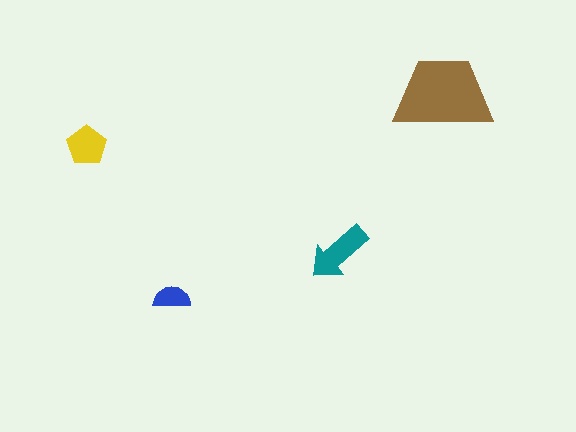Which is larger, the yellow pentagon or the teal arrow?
The teal arrow.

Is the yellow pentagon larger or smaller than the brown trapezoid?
Smaller.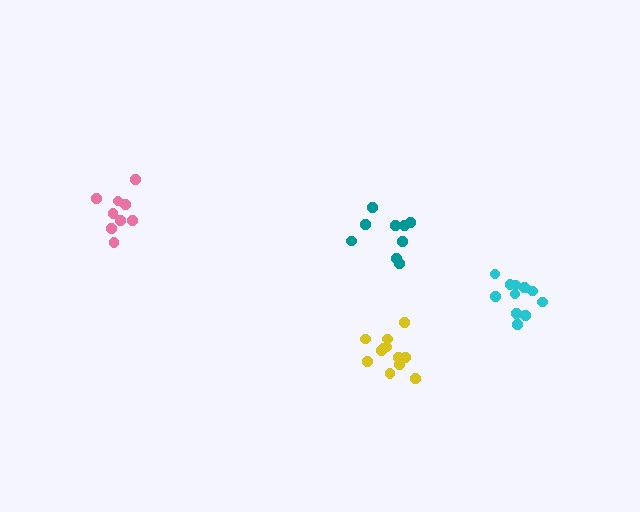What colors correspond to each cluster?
The clusters are colored: pink, teal, cyan, yellow.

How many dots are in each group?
Group 1: 9 dots, Group 2: 9 dots, Group 3: 11 dots, Group 4: 12 dots (41 total).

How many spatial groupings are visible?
There are 4 spatial groupings.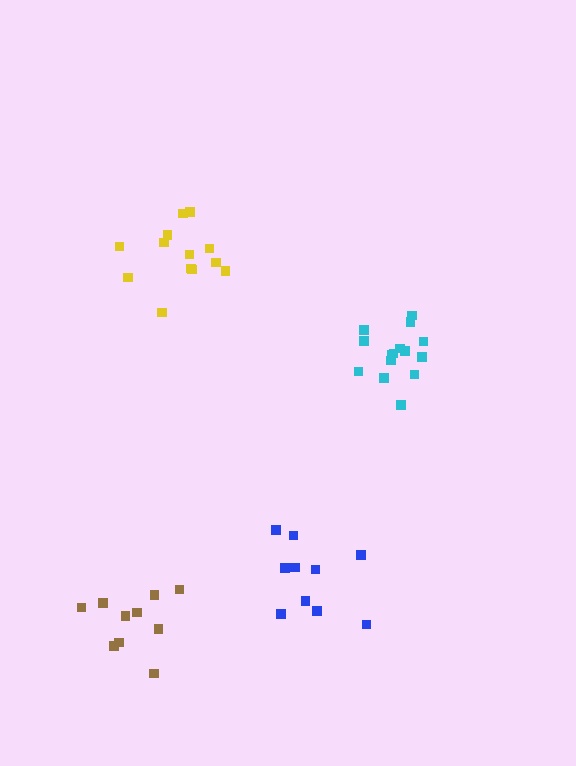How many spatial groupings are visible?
There are 4 spatial groupings.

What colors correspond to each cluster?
The clusters are colored: cyan, yellow, blue, brown.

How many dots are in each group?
Group 1: 15 dots, Group 2: 13 dots, Group 3: 10 dots, Group 4: 10 dots (48 total).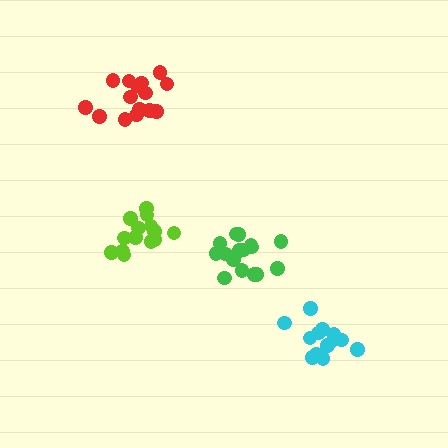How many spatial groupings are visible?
There are 4 spatial groupings.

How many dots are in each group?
Group 1: 16 dots, Group 2: 13 dots, Group 3: 14 dots, Group 4: 15 dots (58 total).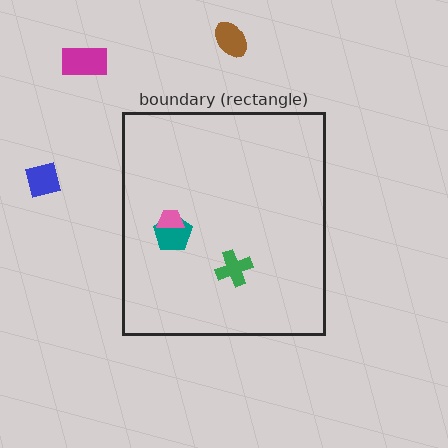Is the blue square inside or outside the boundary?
Outside.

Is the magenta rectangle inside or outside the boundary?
Outside.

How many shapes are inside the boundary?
3 inside, 3 outside.